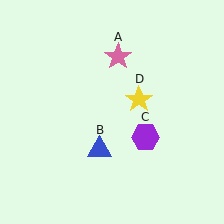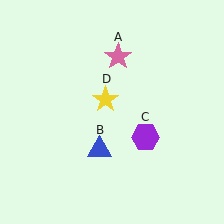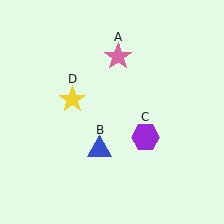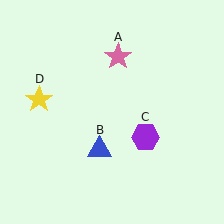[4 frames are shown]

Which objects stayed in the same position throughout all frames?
Pink star (object A) and blue triangle (object B) and purple hexagon (object C) remained stationary.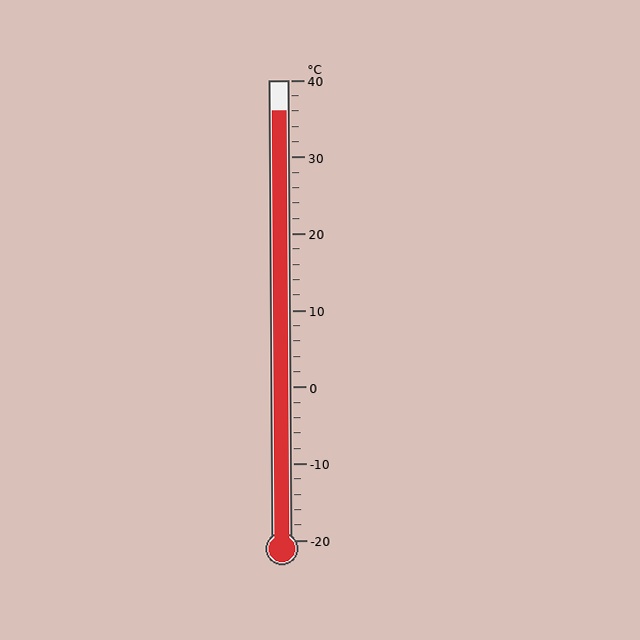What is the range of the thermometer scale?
The thermometer scale ranges from -20°C to 40°C.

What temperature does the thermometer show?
The thermometer shows approximately 36°C.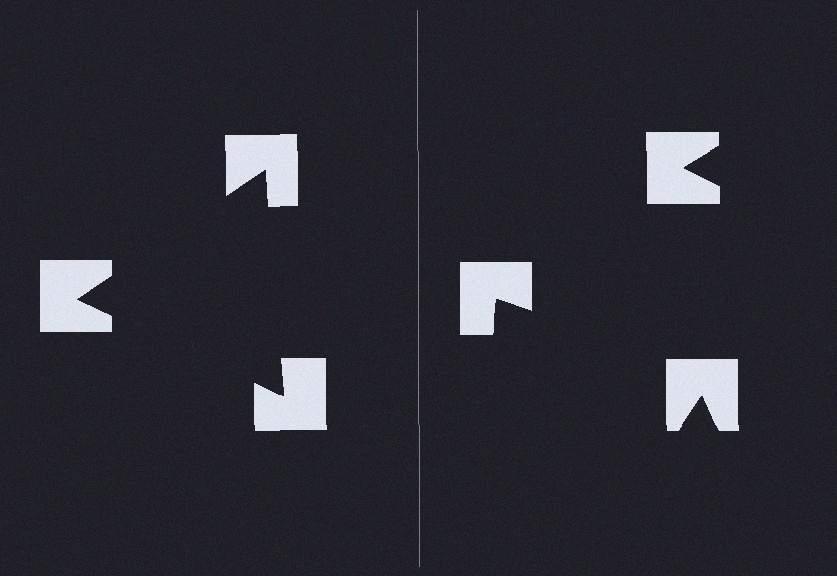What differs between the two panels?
The notched squares are positioned identically on both sides; only the wedge orientations differ. On the left they align to a triangle; on the right they are misaligned.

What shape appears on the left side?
An illusory triangle.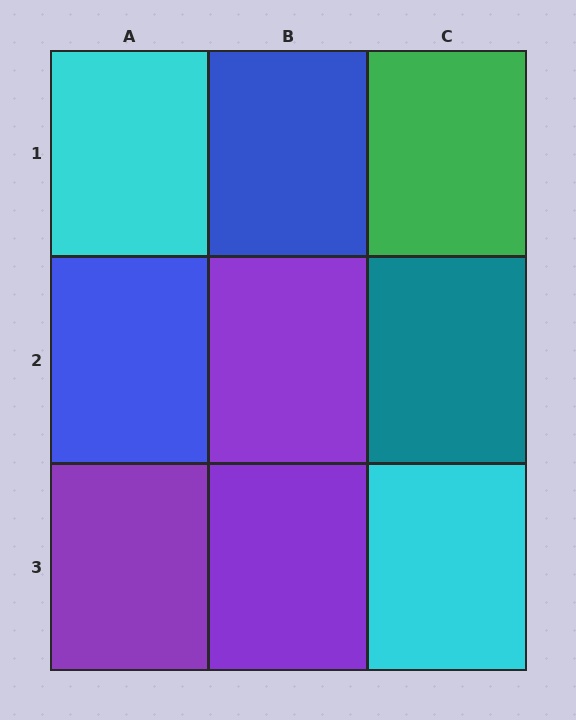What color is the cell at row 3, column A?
Purple.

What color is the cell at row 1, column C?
Green.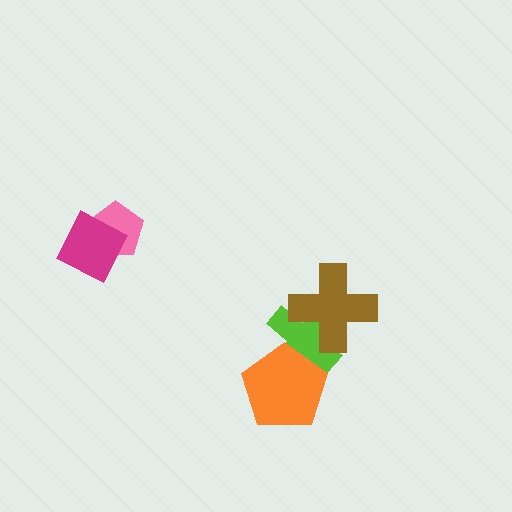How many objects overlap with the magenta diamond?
1 object overlaps with the magenta diamond.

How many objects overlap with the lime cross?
2 objects overlap with the lime cross.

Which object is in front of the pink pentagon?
The magenta diamond is in front of the pink pentagon.